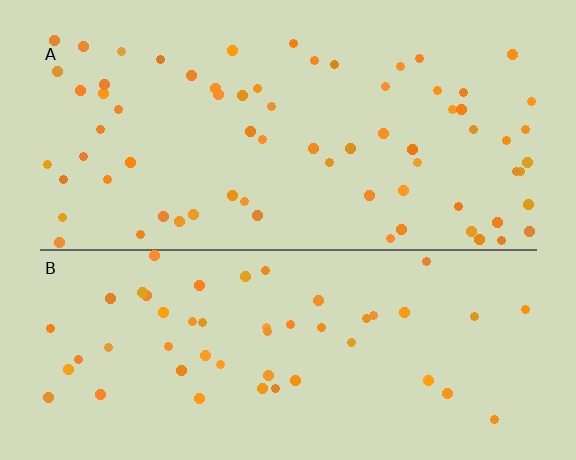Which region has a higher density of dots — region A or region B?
A (the top).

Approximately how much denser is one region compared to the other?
Approximately 1.4× — region A over region B.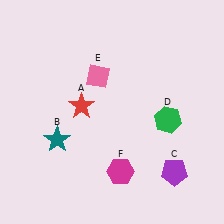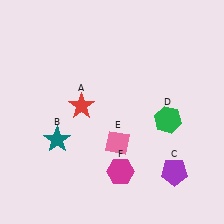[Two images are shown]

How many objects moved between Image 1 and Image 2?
1 object moved between the two images.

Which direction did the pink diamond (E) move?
The pink diamond (E) moved down.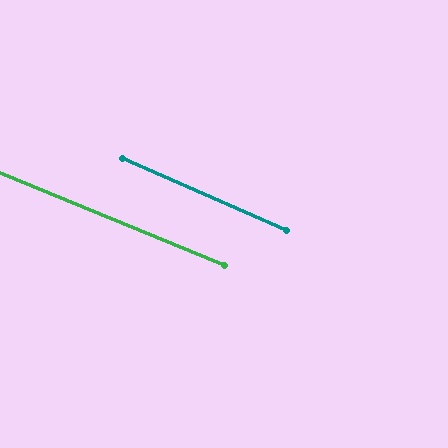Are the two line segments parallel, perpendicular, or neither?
Parallel — their directions differ by only 1.3°.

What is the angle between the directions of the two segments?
Approximately 1 degree.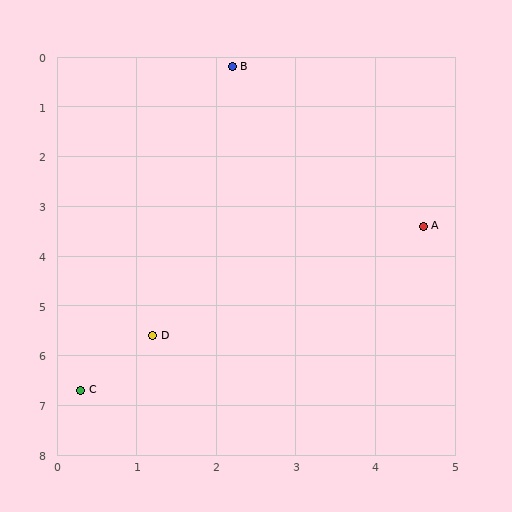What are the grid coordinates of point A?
Point A is at approximately (4.6, 3.4).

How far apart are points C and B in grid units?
Points C and B are about 6.8 grid units apart.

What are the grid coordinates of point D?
Point D is at approximately (1.2, 5.6).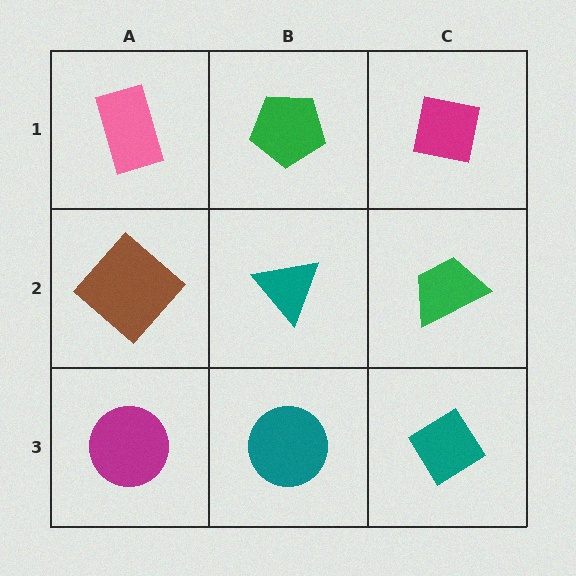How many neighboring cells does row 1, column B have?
3.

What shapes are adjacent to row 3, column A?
A brown diamond (row 2, column A), a teal circle (row 3, column B).